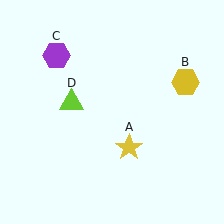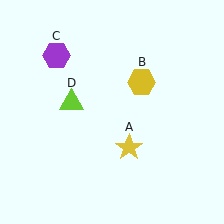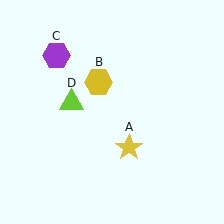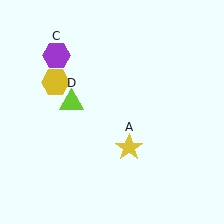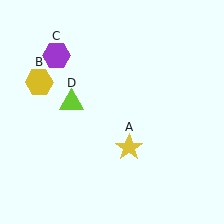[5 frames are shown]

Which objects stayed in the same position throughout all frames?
Yellow star (object A) and purple hexagon (object C) and lime triangle (object D) remained stationary.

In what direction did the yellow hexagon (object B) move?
The yellow hexagon (object B) moved left.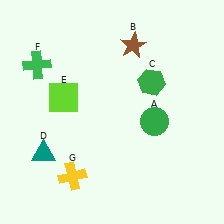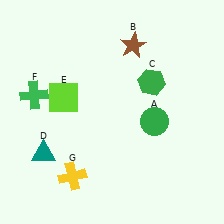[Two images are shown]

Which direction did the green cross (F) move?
The green cross (F) moved down.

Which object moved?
The green cross (F) moved down.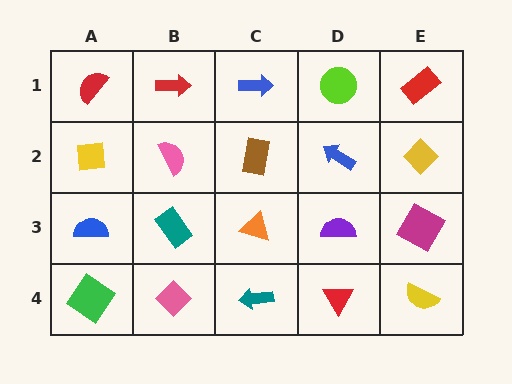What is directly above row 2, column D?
A lime circle.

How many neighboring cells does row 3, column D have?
4.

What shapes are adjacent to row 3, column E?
A yellow diamond (row 2, column E), a yellow semicircle (row 4, column E), a purple semicircle (row 3, column D).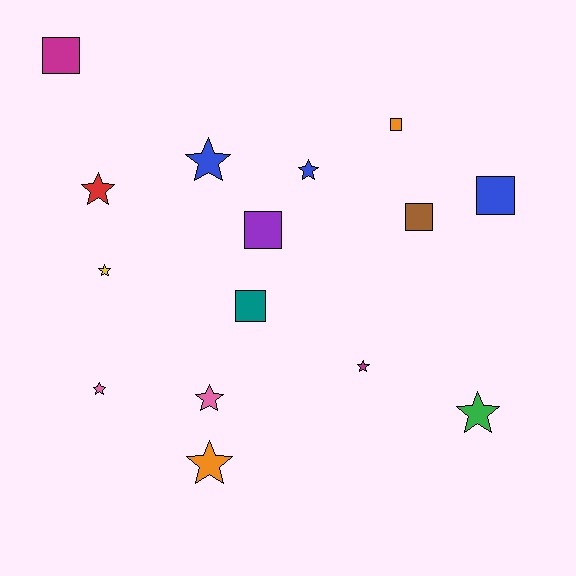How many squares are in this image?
There are 6 squares.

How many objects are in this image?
There are 15 objects.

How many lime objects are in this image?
There are no lime objects.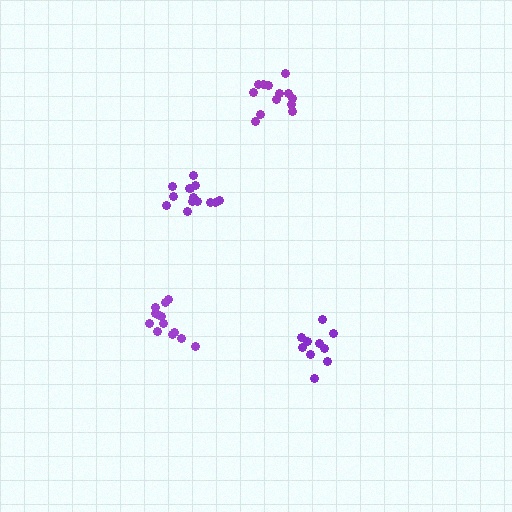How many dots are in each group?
Group 1: 14 dots, Group 2: 13 dots, Group 3: 10 dots, Group 4: 13 dots (50 total).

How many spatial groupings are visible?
There are 4 spatial groupings.